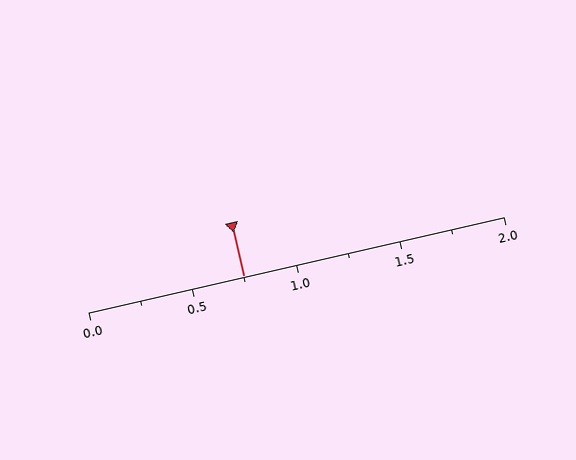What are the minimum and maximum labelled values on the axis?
The axis runs from 0.0 to 2.0.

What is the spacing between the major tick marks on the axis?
The major ticks are spaced 0.5 apart.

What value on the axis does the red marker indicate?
The marker indicates approximately 0.75.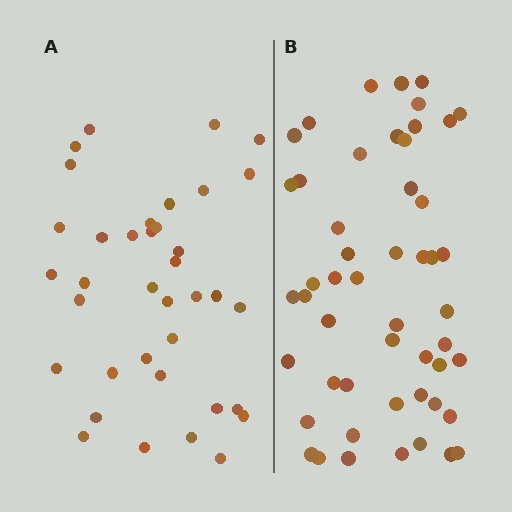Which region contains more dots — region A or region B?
Region B (the right region) has more dots.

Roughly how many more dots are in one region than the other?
Region B has approximately 15 more dots than region A.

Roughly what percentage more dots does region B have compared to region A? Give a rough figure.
About 40% more.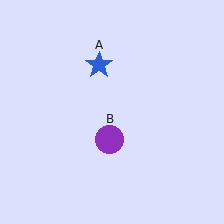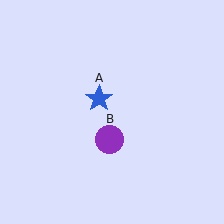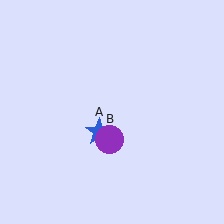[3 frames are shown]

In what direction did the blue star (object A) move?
The blue star (object A) moved down.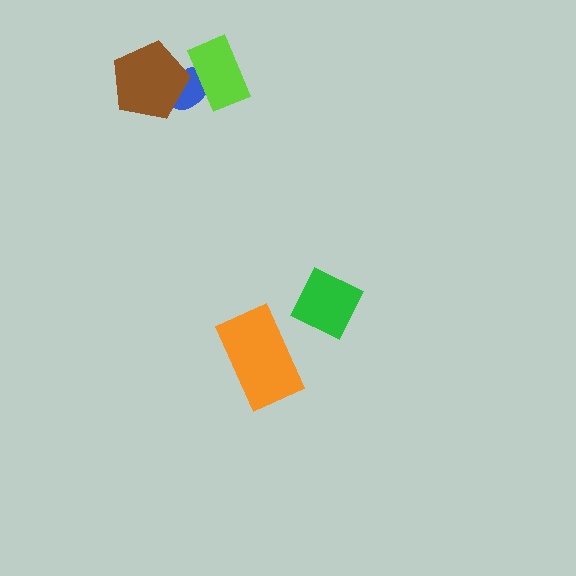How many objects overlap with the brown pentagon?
1 object overlaps with the brown pentagon.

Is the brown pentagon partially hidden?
No, no other shape covers it.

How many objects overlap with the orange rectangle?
0 objects overlap with the orange rectangle.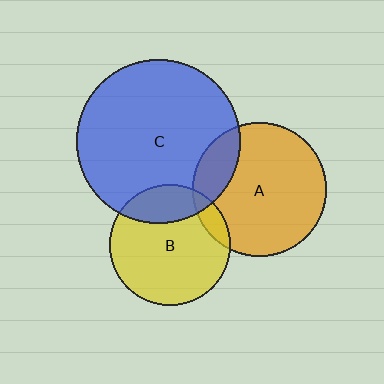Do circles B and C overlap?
Yes.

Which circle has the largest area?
Circle C (blue).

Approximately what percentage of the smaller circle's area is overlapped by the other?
Approximately 20%.